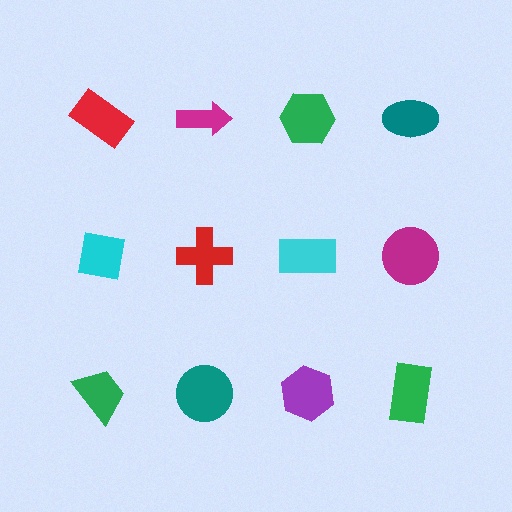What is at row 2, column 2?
A red cross.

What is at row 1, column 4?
A teal ellipse.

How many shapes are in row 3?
4 shapes.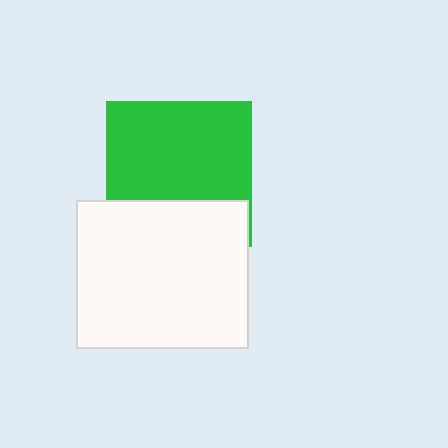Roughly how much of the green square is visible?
Most of it is visible (roughly 68%).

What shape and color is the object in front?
The object in front is a white rectangle.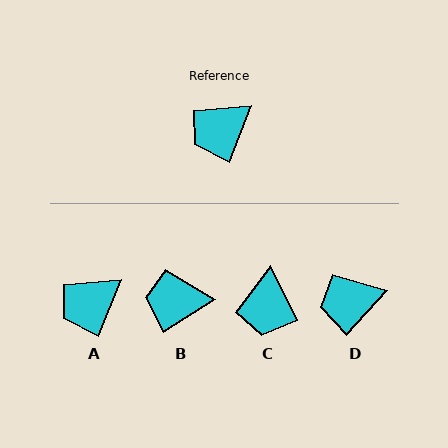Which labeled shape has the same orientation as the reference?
A.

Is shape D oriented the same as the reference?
No, it is off by about 21 degrees.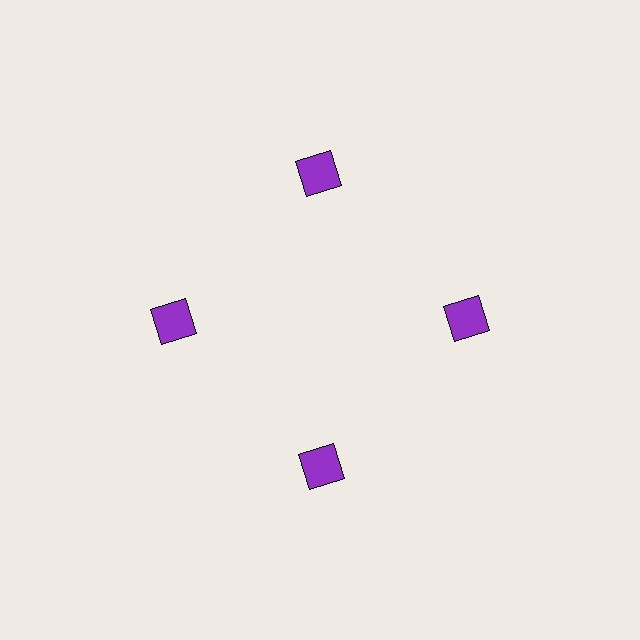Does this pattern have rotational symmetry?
Yes, this pattern has 4-fold rotational symmetry. It looks the same after rotating 90 degrees around the center.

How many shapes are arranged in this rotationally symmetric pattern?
There are 4 shapes, arranged in 4 groups of 1.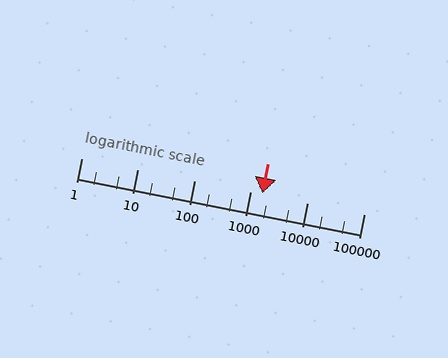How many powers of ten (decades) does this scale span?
The scale spans 5 decades, from 1 to 100000.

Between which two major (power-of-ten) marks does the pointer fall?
The pointer is between 1000 and 10000.